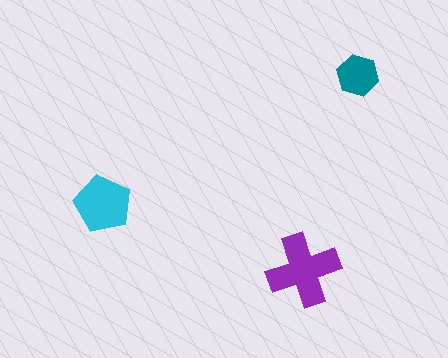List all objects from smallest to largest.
The teal hexagon, the cyan pentagon, the purple cross.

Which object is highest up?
The teal hexagon is topmost.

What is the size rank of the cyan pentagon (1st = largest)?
2nd.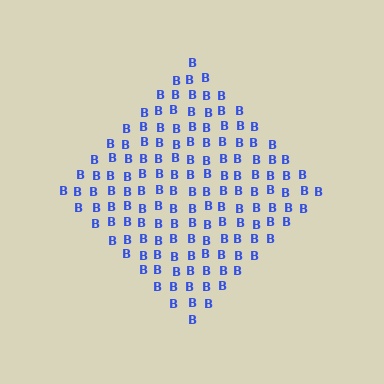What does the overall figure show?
The overall figure shows a diamond.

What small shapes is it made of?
It is made of small letter B's.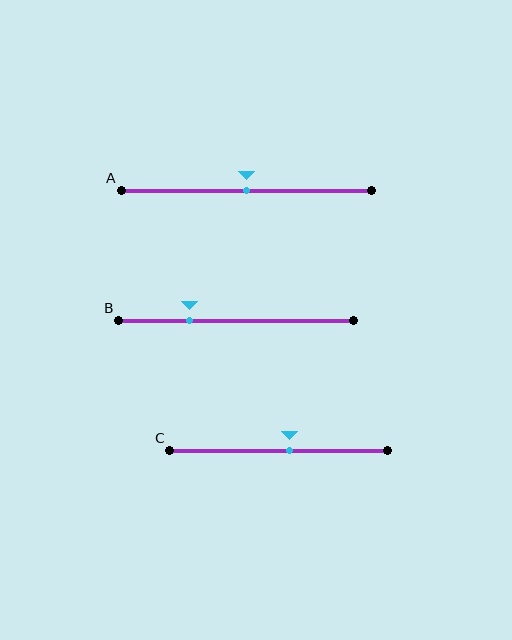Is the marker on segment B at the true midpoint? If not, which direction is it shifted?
No, the marker on segment B is shifted to the left by about 20% of the segment length.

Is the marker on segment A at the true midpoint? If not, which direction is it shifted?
Yes, the marker on segment A is at the true midpoint.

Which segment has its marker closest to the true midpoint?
Segment A has its marker closest to the true midpoint.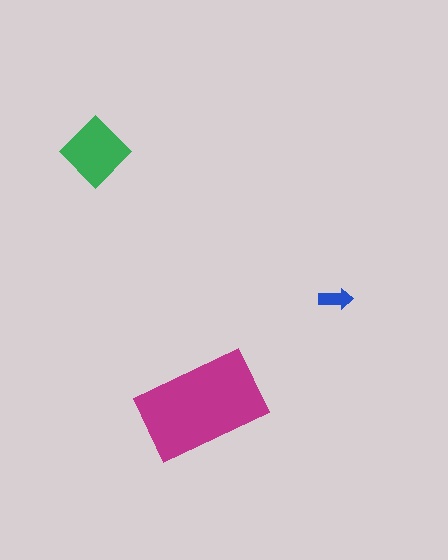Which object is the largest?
The magenta rectangle.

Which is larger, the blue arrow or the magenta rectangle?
The magenta rectangle.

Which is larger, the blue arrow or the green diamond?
The green diamond.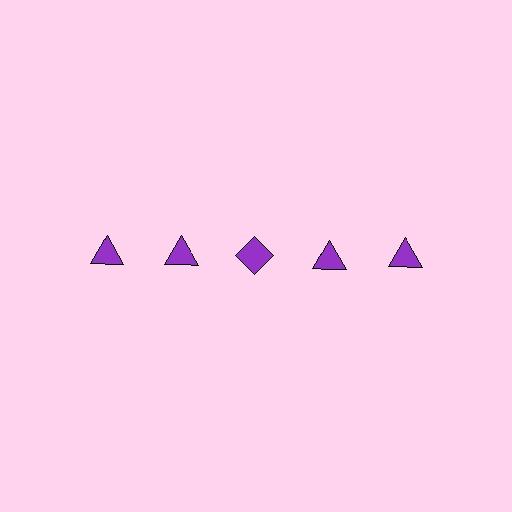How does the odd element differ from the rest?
It has a different shape: diamond instead of triangle.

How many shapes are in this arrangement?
There are 5 shapes arranged in a grid pattern.